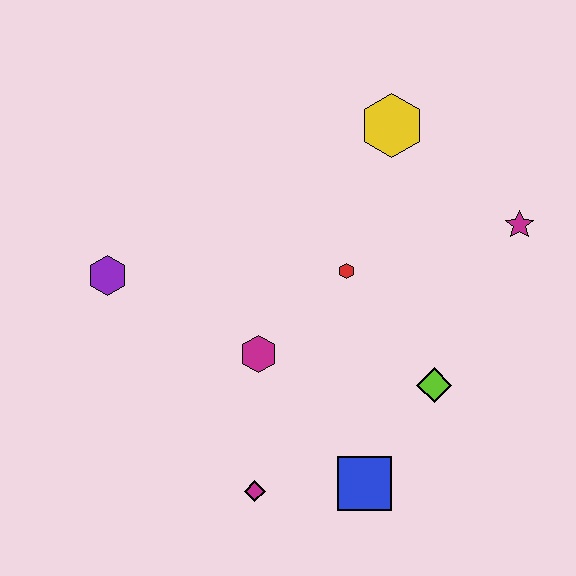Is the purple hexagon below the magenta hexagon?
No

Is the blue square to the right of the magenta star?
No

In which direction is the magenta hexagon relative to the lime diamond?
The magenta hexagon is to the left of the lime diamond.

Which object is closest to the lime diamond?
The blue square is closest to the lime diamond.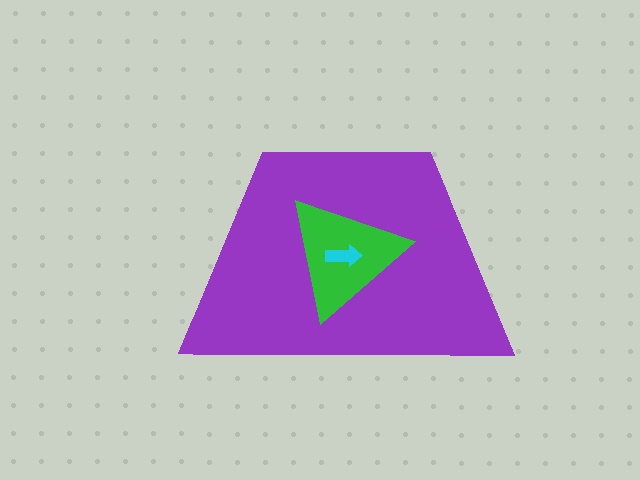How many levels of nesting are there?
3.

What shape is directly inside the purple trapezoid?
The green triangle.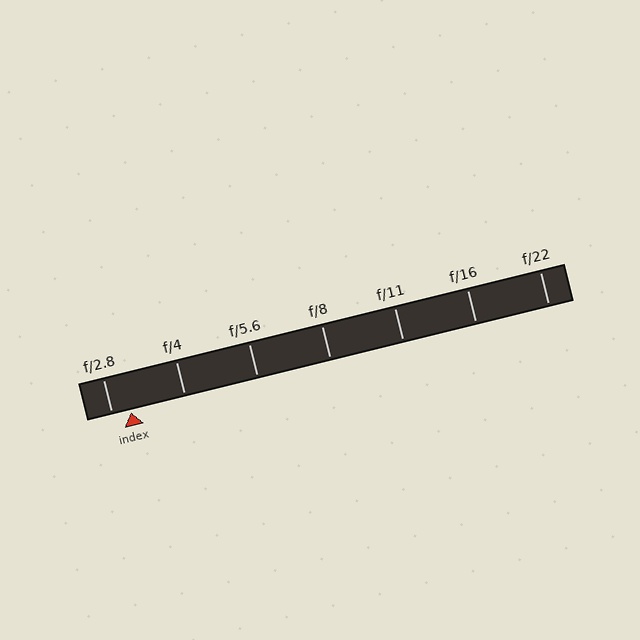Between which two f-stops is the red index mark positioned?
The index mark is between f/2.8 and f/4.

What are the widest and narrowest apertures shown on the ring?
The widest aperture shown is f/2.8 and the narrowest is f/22.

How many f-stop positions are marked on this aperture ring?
There are 7 f-stop positions marked.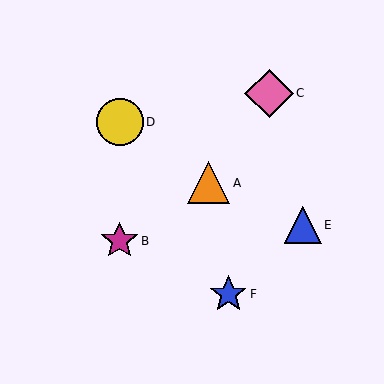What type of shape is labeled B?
Shape B is a magenta star.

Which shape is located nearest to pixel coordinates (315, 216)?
The blue triangle (labeled E) at (303, 225) is nearest to that location.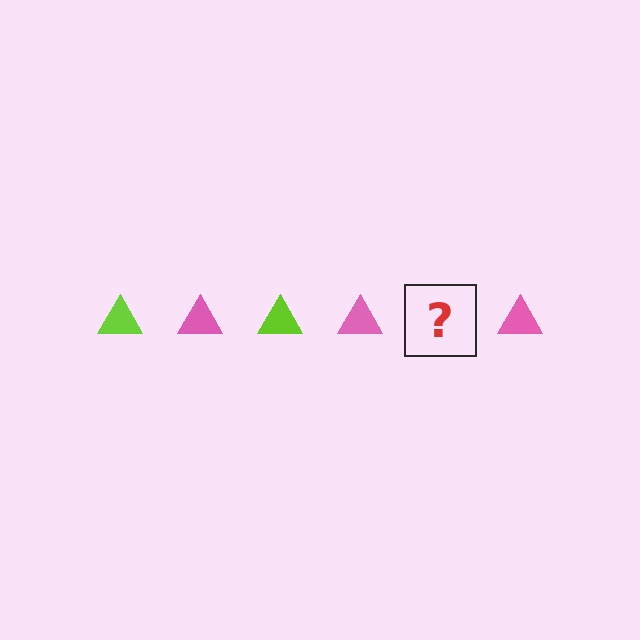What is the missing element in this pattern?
The missing element is a lime triangle.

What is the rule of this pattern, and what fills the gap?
The rule is that the pattern cycles through lime, pink triangles. The gap should be filled with a lime triangle.